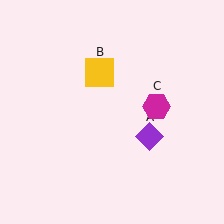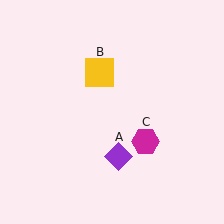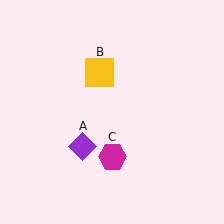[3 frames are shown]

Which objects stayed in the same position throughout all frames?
Yellow square (object B) remained stationary.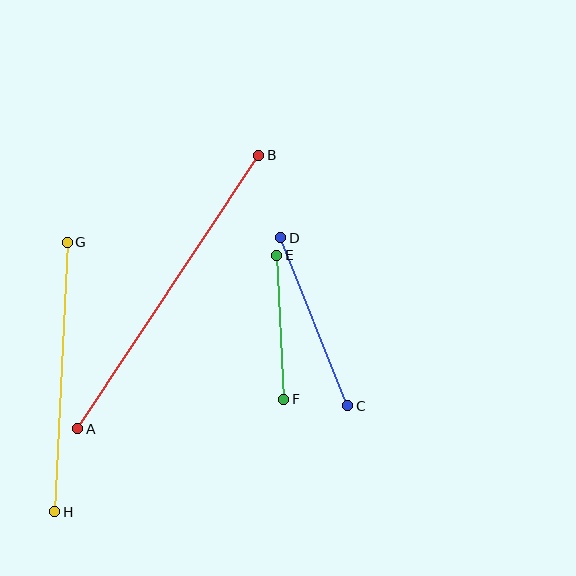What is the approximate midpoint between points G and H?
The midpoint is at approximately (61, 377) pixels.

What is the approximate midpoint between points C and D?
The midpoint is at approximately (314, 322) pixels.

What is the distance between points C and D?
The distance is approximately 181 pixels.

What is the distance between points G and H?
The distance is approximately 270 pixels.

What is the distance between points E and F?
The distance is approximately 144 pixels.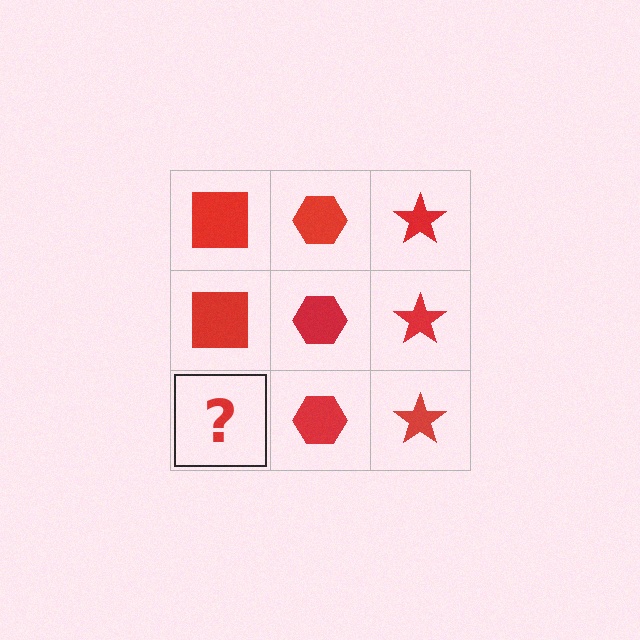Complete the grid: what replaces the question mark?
The question mark should be replaced with a red square.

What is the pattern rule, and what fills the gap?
The rule is that each column has a consistent shape. The gap should be filled with a red square.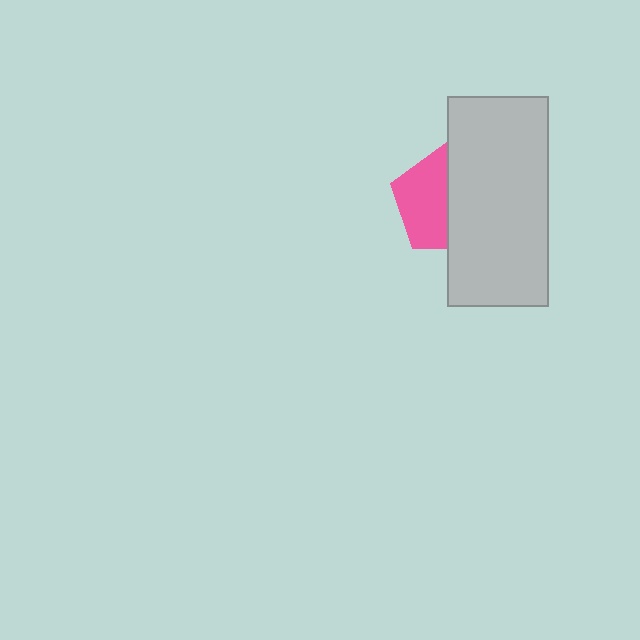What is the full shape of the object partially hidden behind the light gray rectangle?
The partially hidden object is a pink pentagon.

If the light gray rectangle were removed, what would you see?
You would see the complete pink pentagon.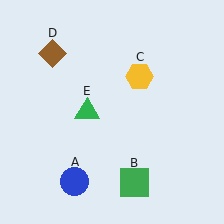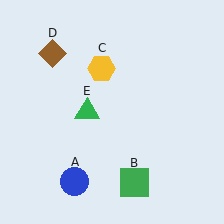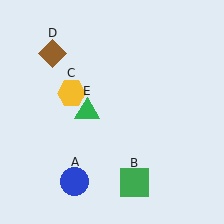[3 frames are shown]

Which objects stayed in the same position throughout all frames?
Blue circle (object A) and green square (object B) and brown diamond (object D) and green triangle (object E) remained stationary.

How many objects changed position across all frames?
1 object changed position: yellow hexagon (object C).